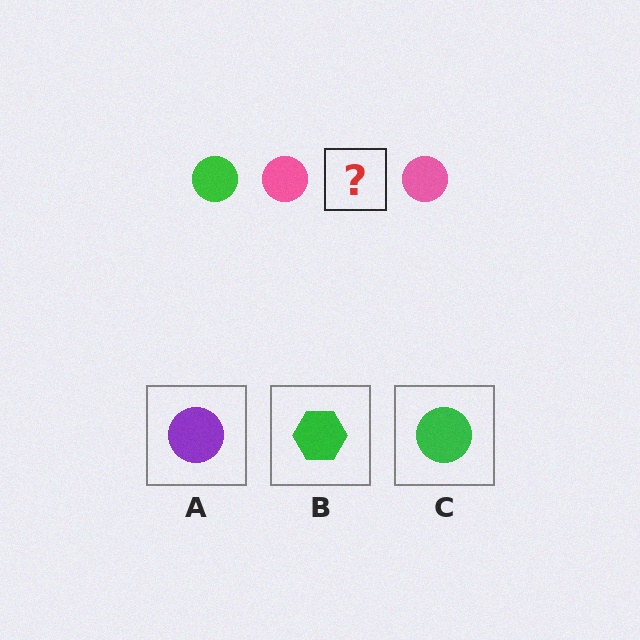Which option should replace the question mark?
Option C.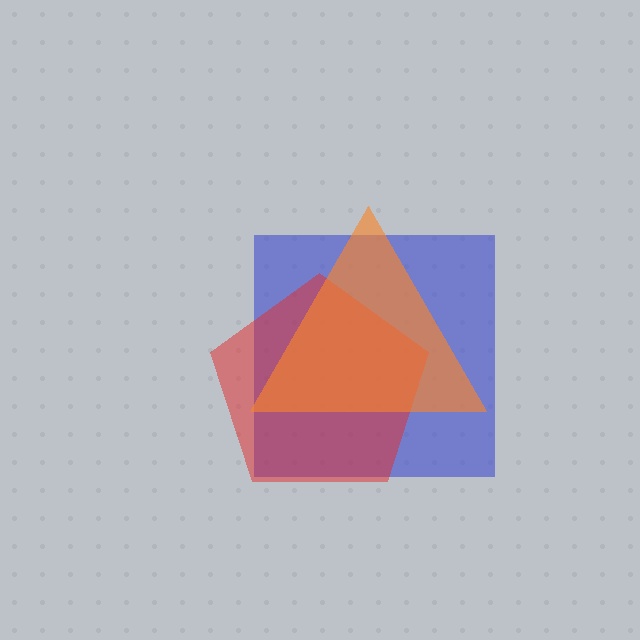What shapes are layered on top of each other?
The layered shapes are: a blue square, a red pentagon, an orange triangle.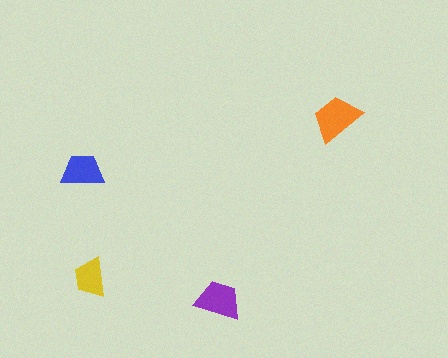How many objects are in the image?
There are 4 objects in the image.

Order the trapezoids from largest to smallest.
the orange one, the purple one, the blue one, the yellow one.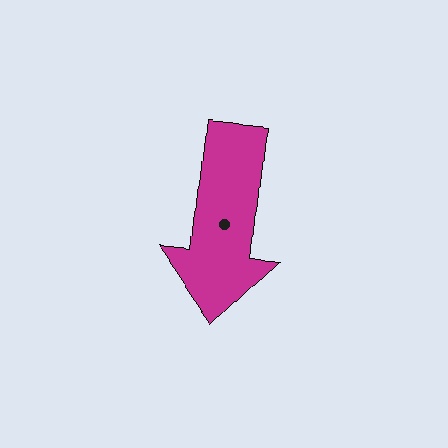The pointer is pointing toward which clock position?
Roughly 6 o'clock.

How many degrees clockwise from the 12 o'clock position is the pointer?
Approximately 186 degrees.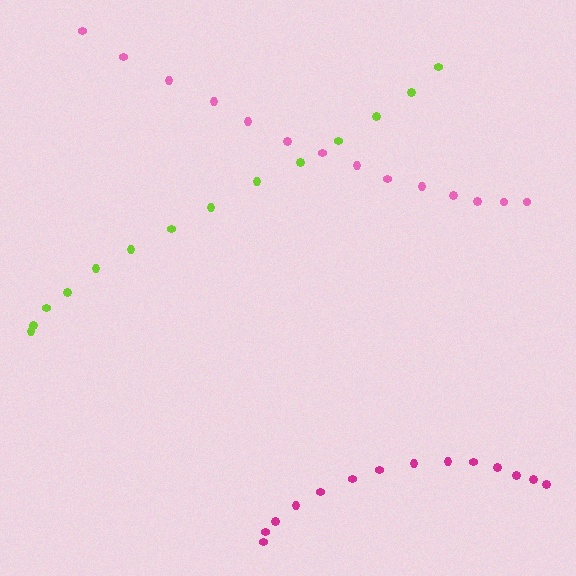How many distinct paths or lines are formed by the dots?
There are 3 distinct paths.